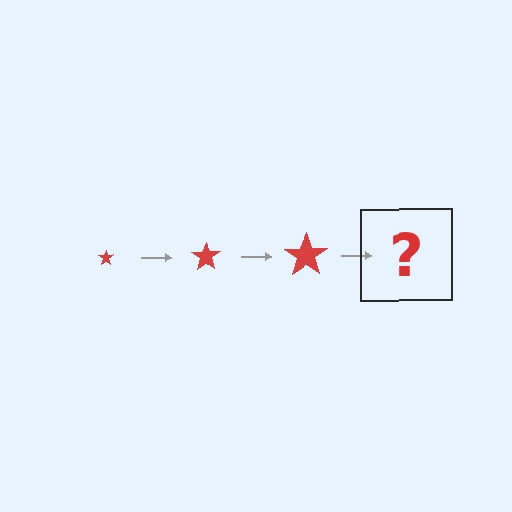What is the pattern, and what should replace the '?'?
The pattern is that the star gets progressively larger each step. The '?' should be a red star, larger than the previous one.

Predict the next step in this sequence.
The next step is a red star, larger than the previous one.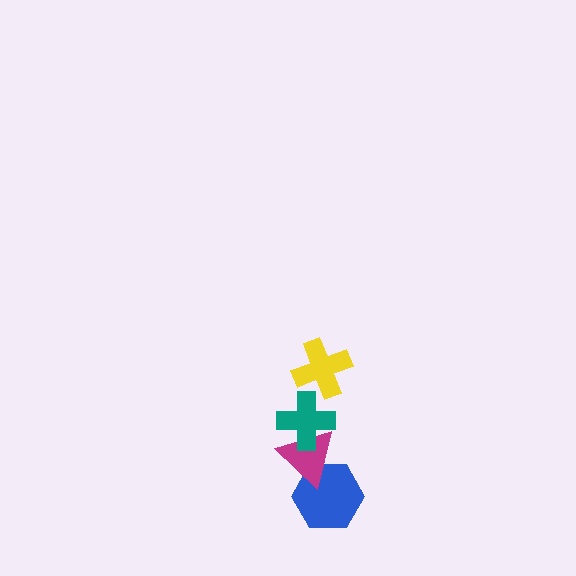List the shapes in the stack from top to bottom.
From top to bottom: the yellow cross, the teal cross, the magenta triangle, the blue hexagon.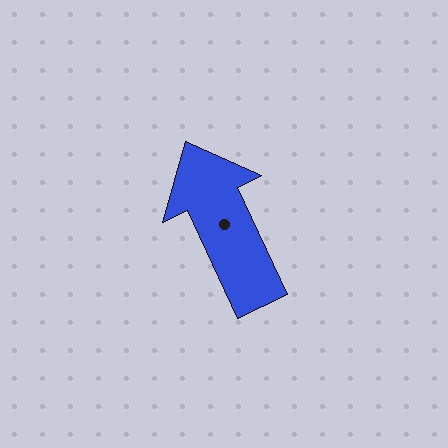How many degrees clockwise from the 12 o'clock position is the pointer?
Approximately 335 degrees.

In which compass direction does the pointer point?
Northwest.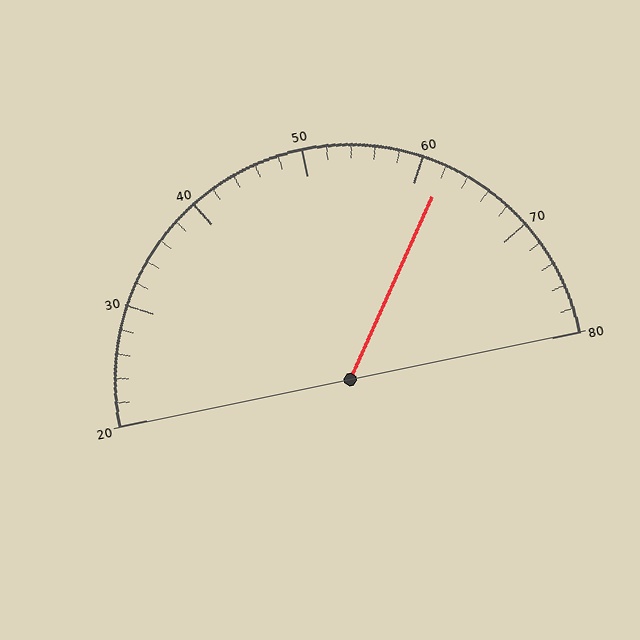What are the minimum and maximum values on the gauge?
The gauge ranges from 20 to 80.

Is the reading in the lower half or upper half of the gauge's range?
The reading is in the upper half of the range (20 to 80).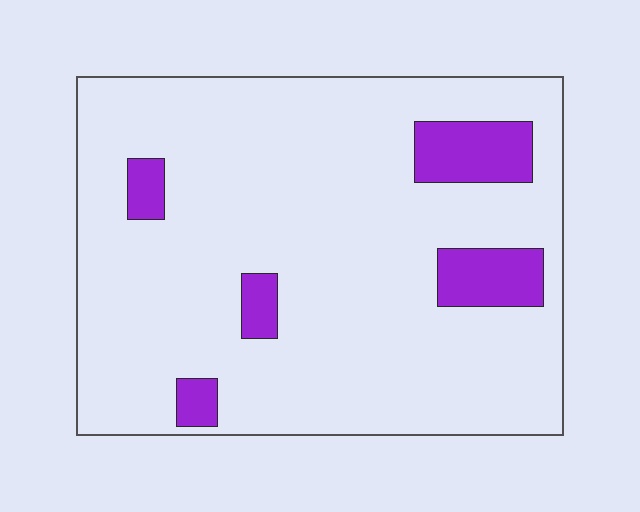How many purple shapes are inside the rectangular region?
5.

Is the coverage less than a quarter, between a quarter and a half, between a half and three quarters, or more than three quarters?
Less than a quarter.